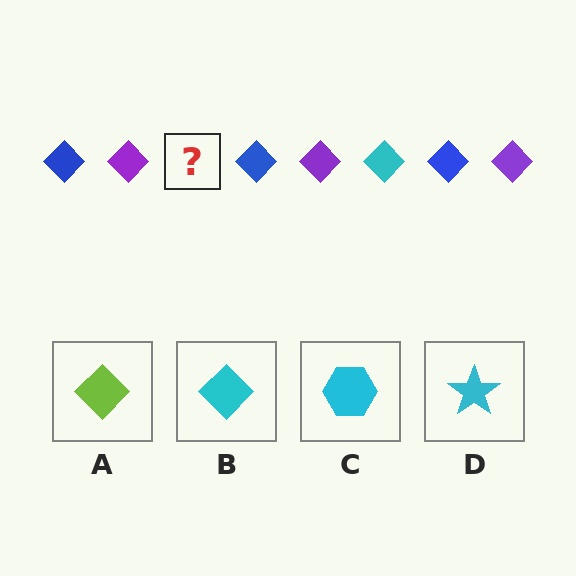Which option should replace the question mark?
Option B.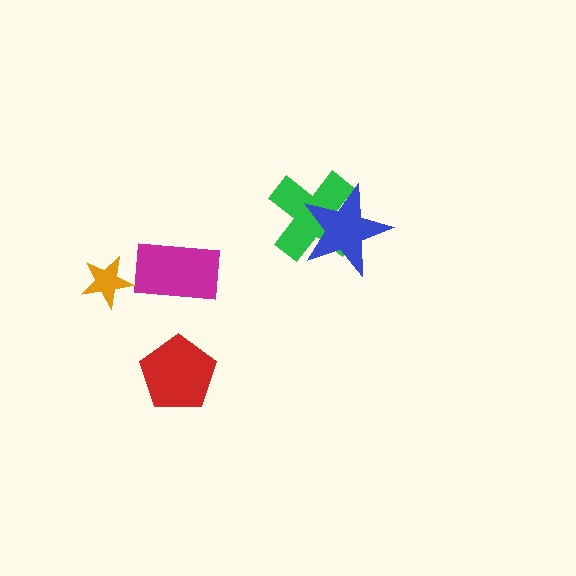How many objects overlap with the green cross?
1 object overlaps with the green cross.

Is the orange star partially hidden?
No, no other shape covers it.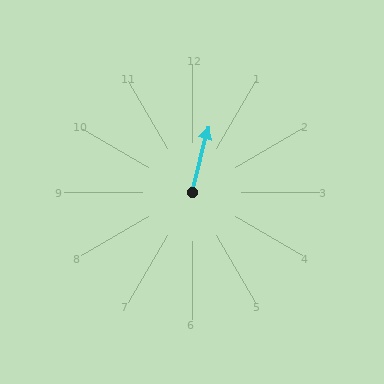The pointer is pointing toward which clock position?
Roughly 12 o'clock.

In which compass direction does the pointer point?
North.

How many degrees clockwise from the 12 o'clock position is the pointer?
Approximately 14 degrees.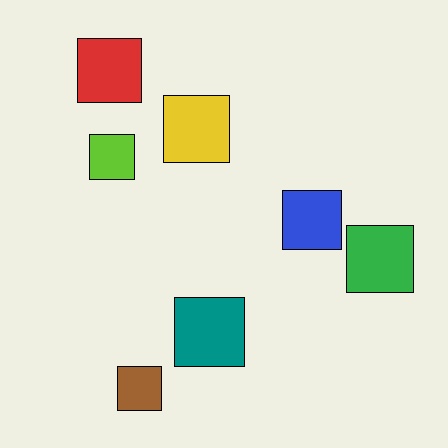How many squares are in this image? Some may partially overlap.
There are 7 squares.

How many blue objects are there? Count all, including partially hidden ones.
There is 1 blue object.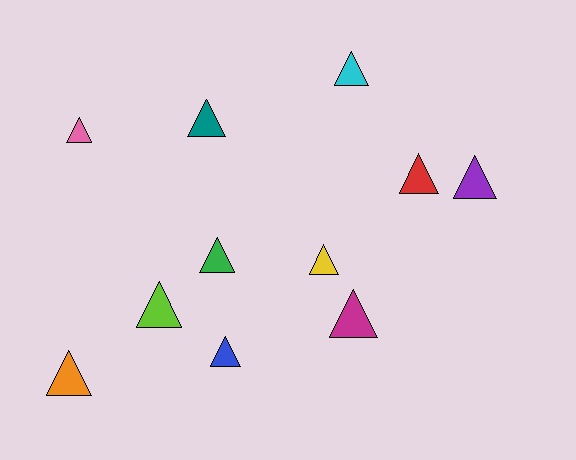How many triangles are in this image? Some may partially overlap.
There are 11 triangles.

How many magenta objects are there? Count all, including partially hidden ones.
There is 1 magenta object.